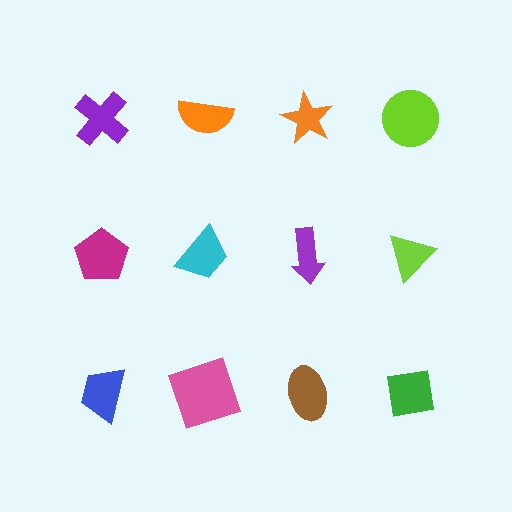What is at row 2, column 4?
A lime triangle.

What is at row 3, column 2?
A pink square.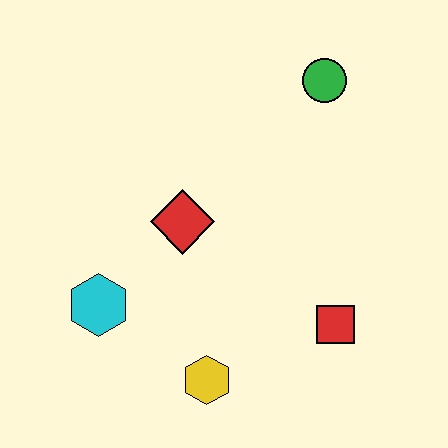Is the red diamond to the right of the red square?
No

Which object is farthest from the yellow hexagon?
The green circle is farthest from the yellow hexagon.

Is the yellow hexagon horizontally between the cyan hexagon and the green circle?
Yes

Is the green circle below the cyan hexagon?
No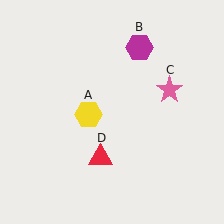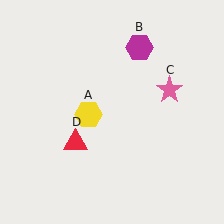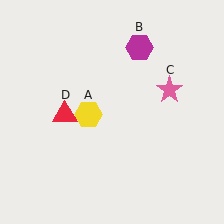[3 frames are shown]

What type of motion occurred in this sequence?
The red triangle (object D) rotated clockwise around the center of the scene.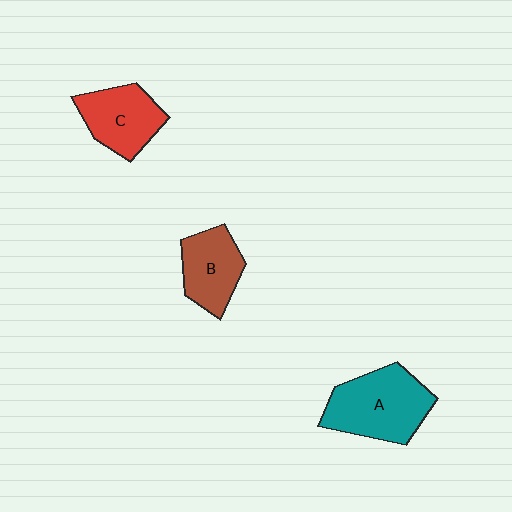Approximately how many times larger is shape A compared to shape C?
Approximately 1.4 times.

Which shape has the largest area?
Shape A (teal).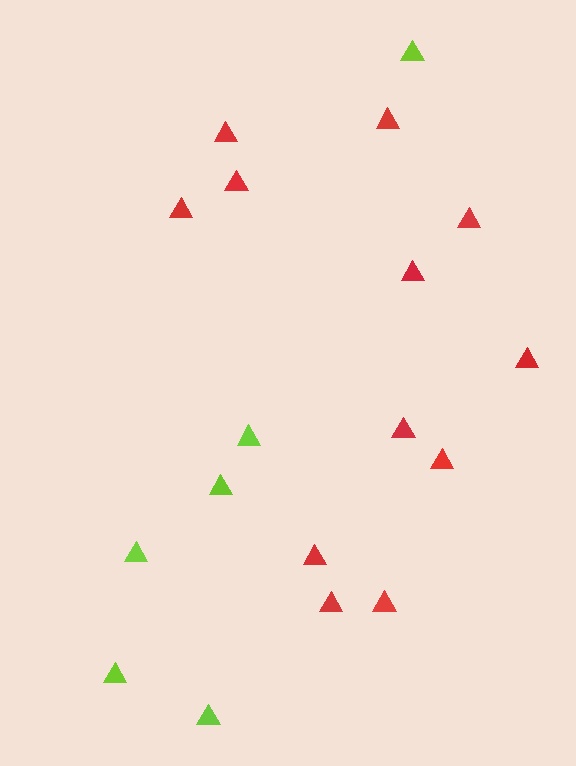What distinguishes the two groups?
There are 2 groups: one group of red triangles (12) and one group of lime triangles (6).